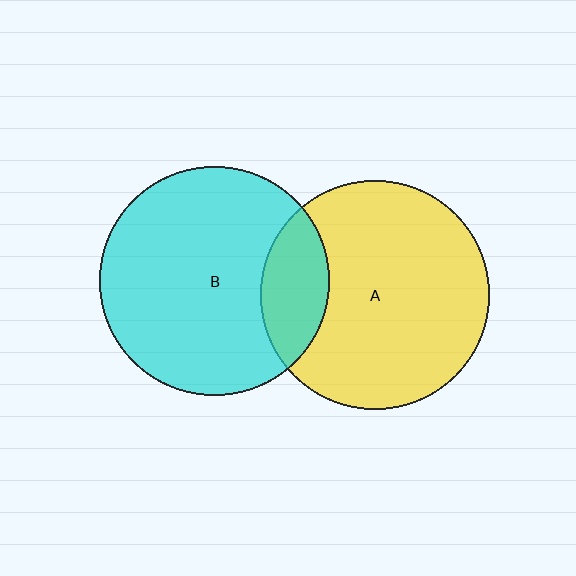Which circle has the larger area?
Circle B (cyan).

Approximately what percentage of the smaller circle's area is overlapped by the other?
Approximately 20%.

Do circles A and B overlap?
Yes.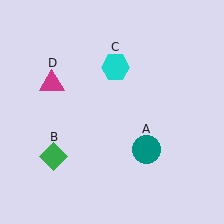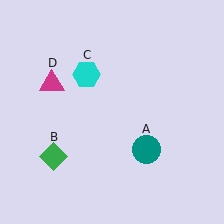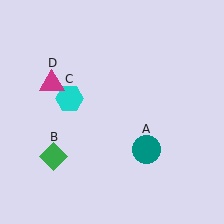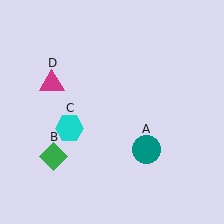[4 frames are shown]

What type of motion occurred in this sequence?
The cyan hexagon (object C) rotated counterclockwise around the center of the scene.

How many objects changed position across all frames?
1 object changed position: cyan hexagon (object C).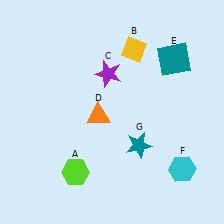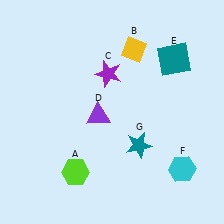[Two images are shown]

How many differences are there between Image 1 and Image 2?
There is 1 difference between the two images.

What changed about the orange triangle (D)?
In Image 1, D is orange. In Image 2, it changed to purple.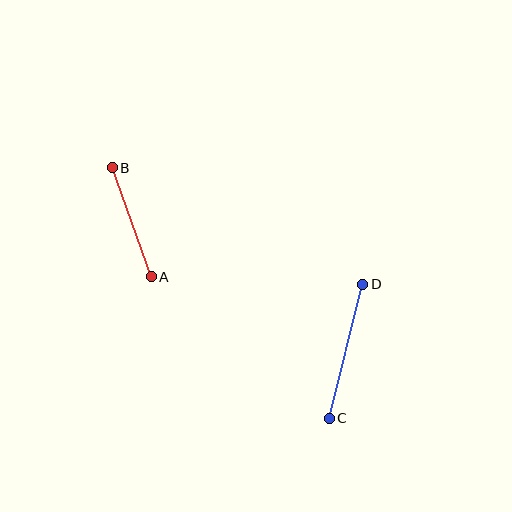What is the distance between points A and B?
The distance is approximately 116 pixels.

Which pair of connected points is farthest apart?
Points C and D are farthest apart.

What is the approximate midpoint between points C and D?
The midpoint is at approximately (346, 351) pixels.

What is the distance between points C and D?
The distance is approximately 138 pixels.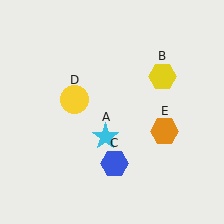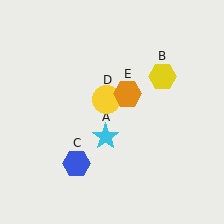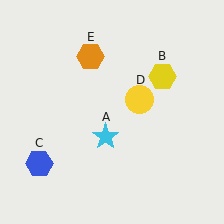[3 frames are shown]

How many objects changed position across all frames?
3 objects changed position: blue hexagon (object C), yellow circle (object D), orange hexagon (object E).